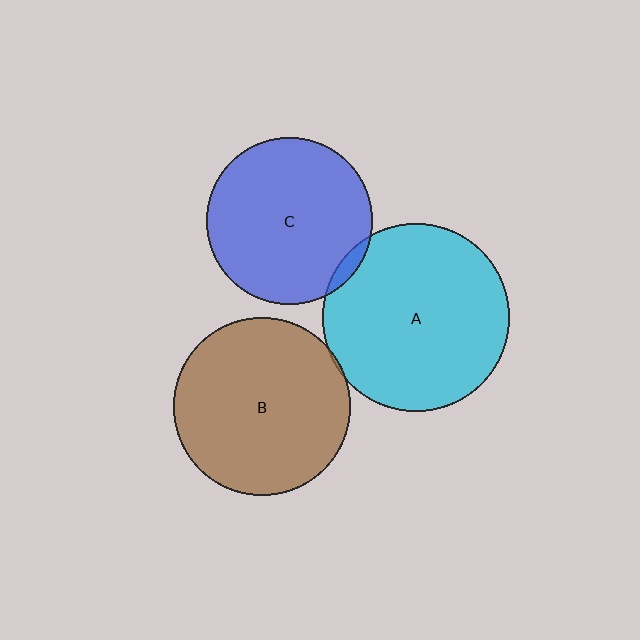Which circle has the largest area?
Circle A (cyan).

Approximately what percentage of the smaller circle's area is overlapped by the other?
Approximately 5%.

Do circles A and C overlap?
Yes.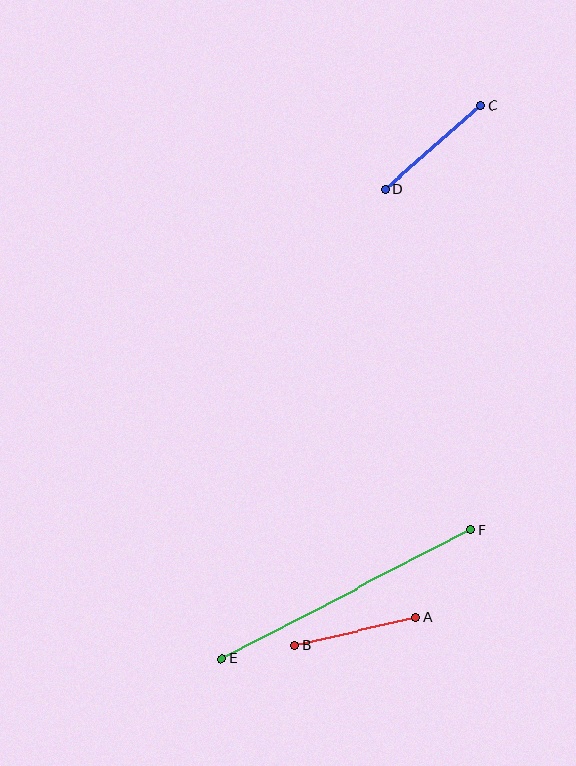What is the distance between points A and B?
The distance is approximately 124 pixels.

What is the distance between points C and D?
The distance is approximately 128 pixels.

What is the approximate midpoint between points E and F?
The midpoint is at approximately (346, 594) pixels.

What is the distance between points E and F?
The distance is approximately 281 pixels.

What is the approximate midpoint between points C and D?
The midpoint is at approximately (433, 147) pixels.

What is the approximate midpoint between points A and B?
The midpoint is at approximately (355, 631) pixels.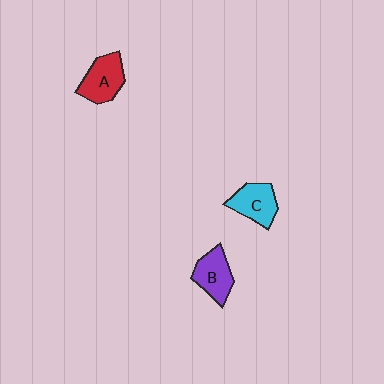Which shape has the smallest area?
Shape B (purple).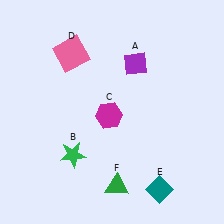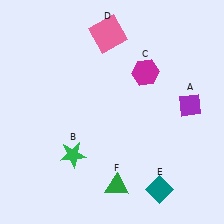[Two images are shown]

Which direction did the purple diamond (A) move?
The purple diamond (A) moved right.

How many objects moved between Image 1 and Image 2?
3 objects moved between the two images.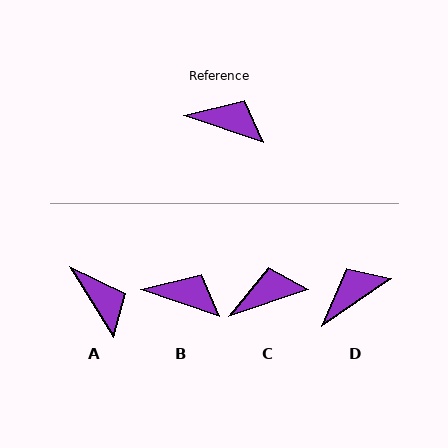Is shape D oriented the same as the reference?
No, it is off by about 53 degrees.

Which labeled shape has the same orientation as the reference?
B.